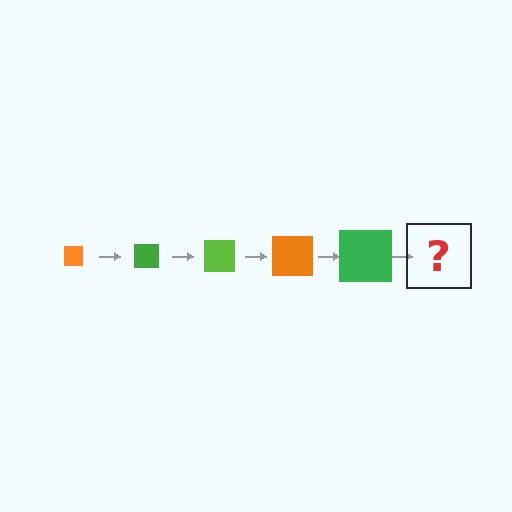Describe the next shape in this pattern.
It should be a lime square, larger than the previous one.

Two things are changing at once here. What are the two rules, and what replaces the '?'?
The two rules are that the square grows larger each step and the color cycles through orange, green, and lime. The '?' should be a lime square, larger than the previous one.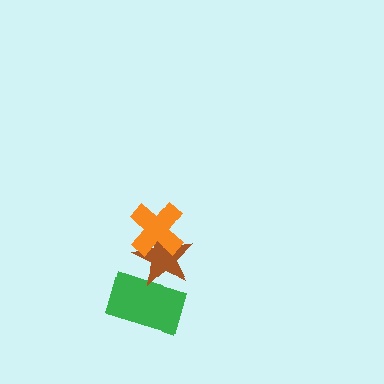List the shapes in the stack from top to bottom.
From top to bottom: the orange cross, the brown star, the green rectangle.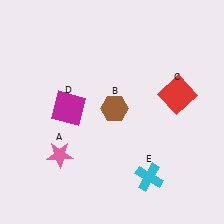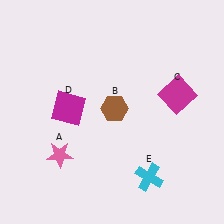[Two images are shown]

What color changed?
The square (C) changed from red in Image 1 to magenta in Image 2.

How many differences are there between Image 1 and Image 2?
There is 1 difference between the two images.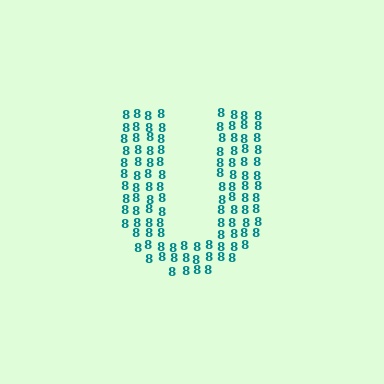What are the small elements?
The small elements are digit 8's.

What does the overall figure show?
The overall figure shows the letter U.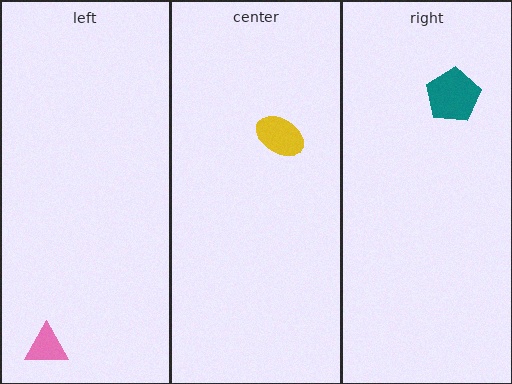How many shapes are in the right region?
1.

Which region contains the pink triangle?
The left region.